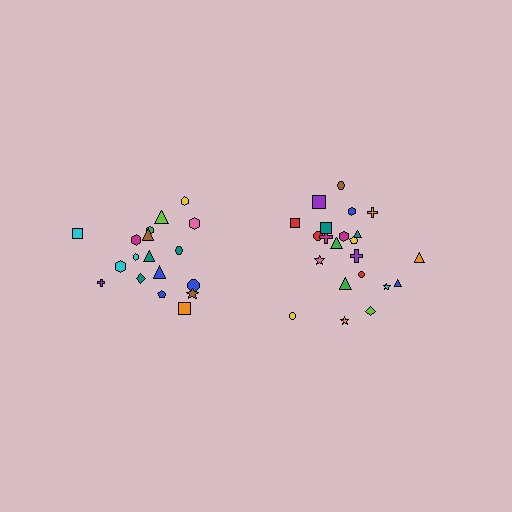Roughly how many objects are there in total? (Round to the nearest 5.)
Roughly 40 objects in total.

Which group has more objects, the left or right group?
The right group.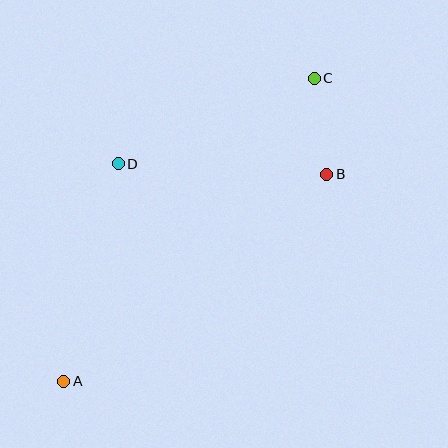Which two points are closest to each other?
Points B and C are closest to each other.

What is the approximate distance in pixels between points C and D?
The distance between C and D is approximately 214 pixels.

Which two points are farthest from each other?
Points A and C are farthest from each other.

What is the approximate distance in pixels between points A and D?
The distance between A and D is approximately 224 pixels.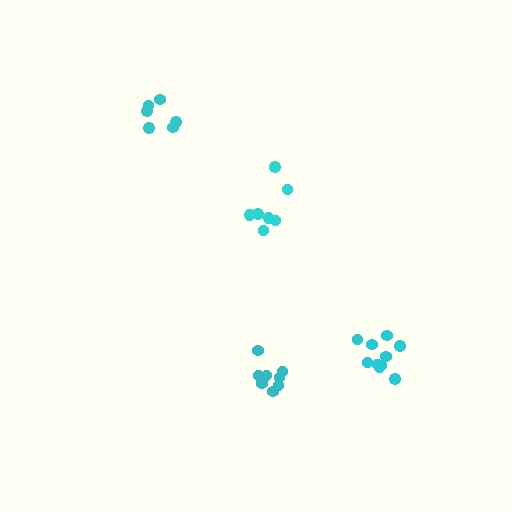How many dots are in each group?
Group 1: 6 dots, Group 2: 7 dots, Group 3: 10 dots, Group 4: 8 dots (31 total).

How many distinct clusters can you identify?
There are 4 distinct clusters.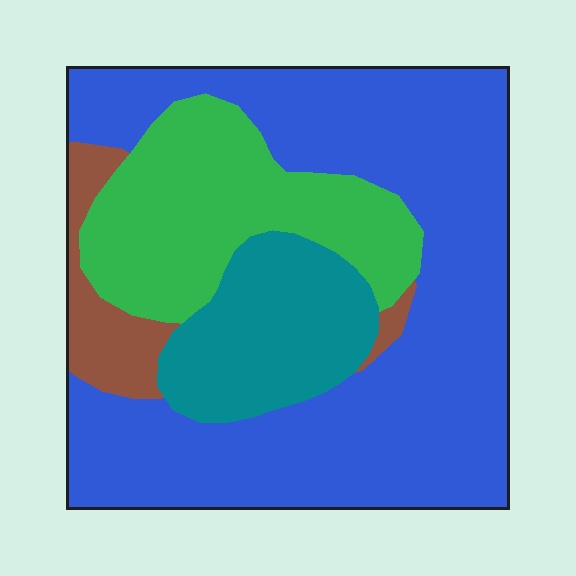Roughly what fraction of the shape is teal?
Teal takes up about one sixth (1/6) of the shape.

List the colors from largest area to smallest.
From largest to smallest: blue, green, teal, brown.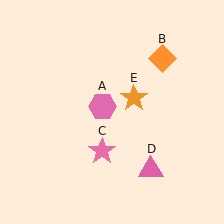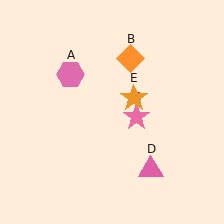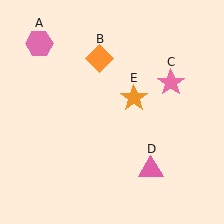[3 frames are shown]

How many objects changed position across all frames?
3 objects changed position: pink hexagon (object A), orange diamond (object B), pink star (object C).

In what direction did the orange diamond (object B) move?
The orange diamond (object B) moved left.